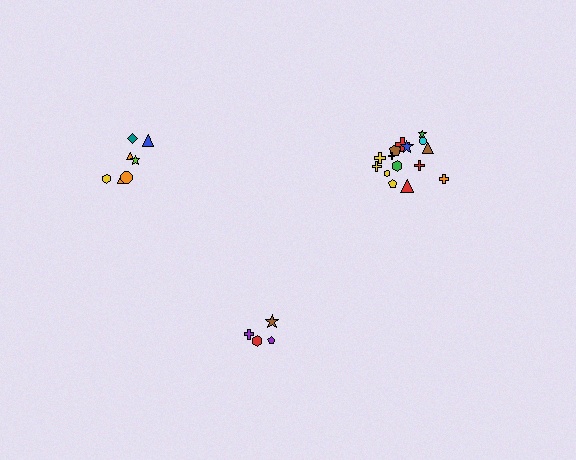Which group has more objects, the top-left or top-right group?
The top-right group.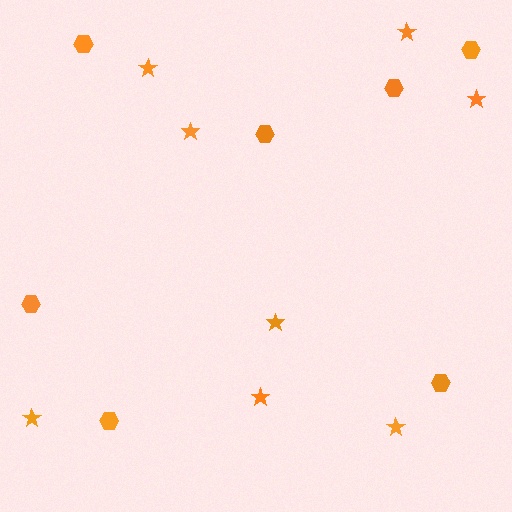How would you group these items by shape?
There are 2 groups: one group of hexagons (7) and one group of stars (8).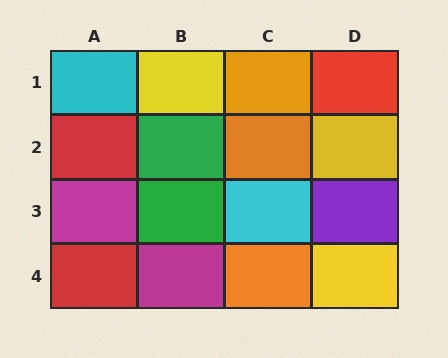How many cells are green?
2 cells are green.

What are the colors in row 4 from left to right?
Red, magenta, orange, yellow.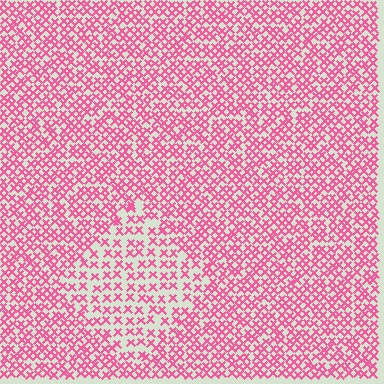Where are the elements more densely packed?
The elements are more densely packed outside the diamond boundary.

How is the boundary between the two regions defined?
The boundary is defined by a change in element density (approximately 1.8x ratio). All elements are the same color, size, and shape.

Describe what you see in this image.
The image contains small pink elements arranged at two different densities. A diamond-shaped region is visible where the elements are less densely packed than the surrounding area.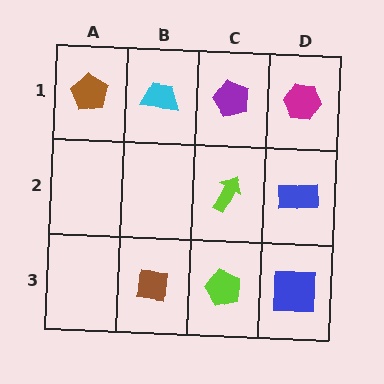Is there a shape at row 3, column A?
No, that cell is empty.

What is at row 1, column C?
A purple pentagon.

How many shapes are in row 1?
4 shapes.